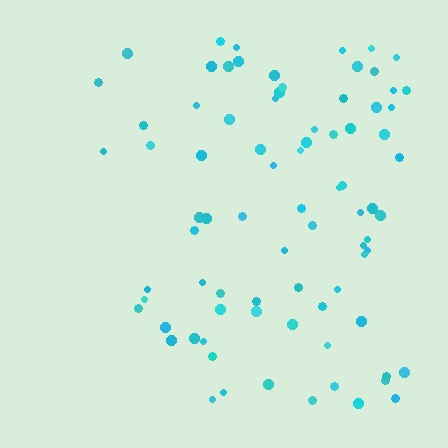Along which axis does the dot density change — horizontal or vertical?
Horizontal.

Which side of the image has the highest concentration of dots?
The right.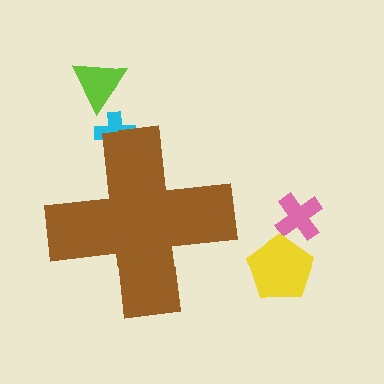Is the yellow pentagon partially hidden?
No, the yellow pentagon is fully visible.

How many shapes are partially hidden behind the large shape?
1 shape is partially hidden.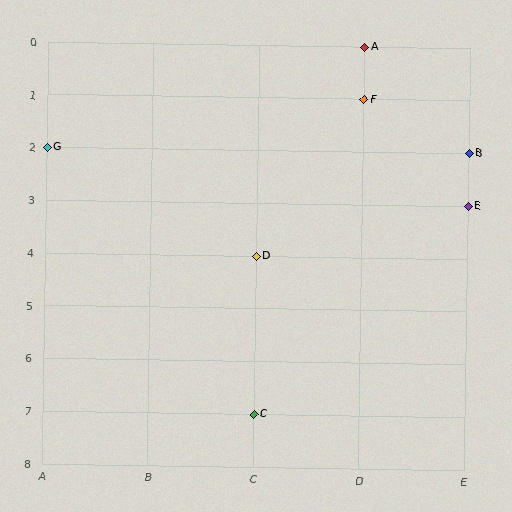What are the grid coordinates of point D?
Point D is at grid coordinates (C, 4).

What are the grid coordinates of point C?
Point C is at grid coordinates (C, 7).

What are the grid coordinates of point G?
Point G is at grid coordinates (A, 2).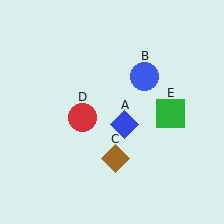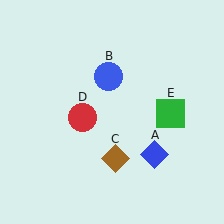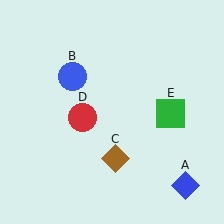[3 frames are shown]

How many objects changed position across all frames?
2 objects changed position: blue diamond (object A), blue circle (object B).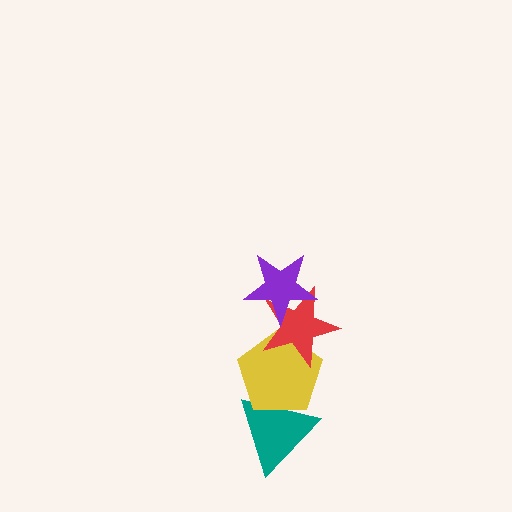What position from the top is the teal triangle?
The teal triangle is 4th from the top.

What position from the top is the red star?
The red star is 2nd from the top.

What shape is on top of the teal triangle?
The yellow pentagon is on top of the teal triangle.